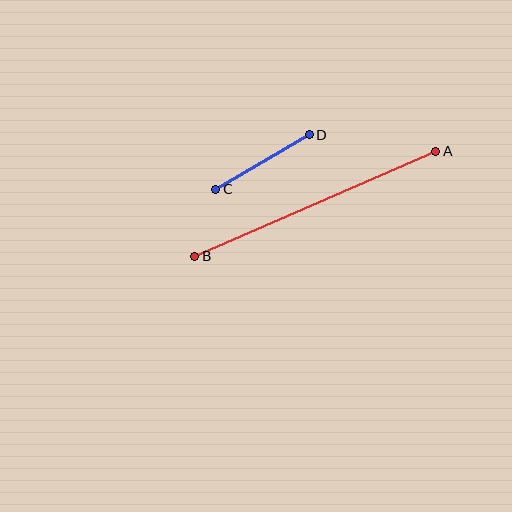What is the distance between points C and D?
The distance is approximately 108 pixels.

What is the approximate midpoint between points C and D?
The midpoint is at approximately (262, 162) pixels.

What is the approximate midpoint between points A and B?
The midpoint is at approximately (315, 204) pixels.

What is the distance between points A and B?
The distance is approximately 263 pixels.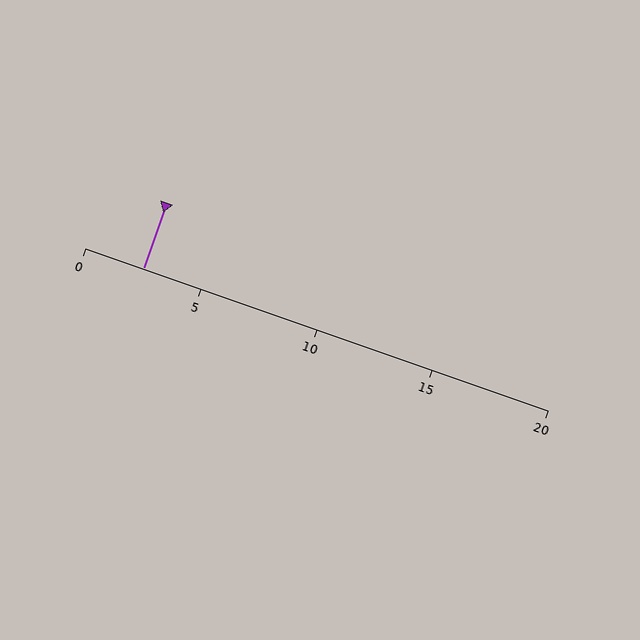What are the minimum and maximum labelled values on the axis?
The axis runs from 0 to 20.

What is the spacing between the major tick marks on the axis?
The major ticks are spaced 5 apart.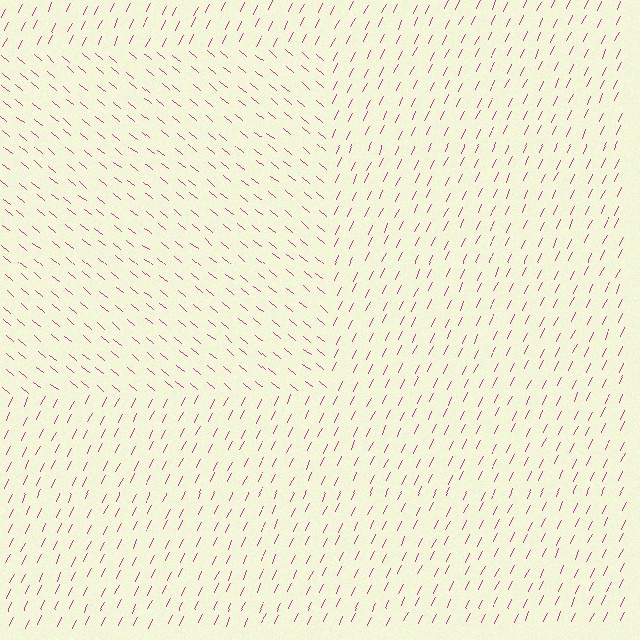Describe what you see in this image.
The image is filled with small magenta line segments. A rectangle region in the image has lines oriented differently from the surrounding lines, creating a visible texture boundary.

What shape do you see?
I see a rectangle.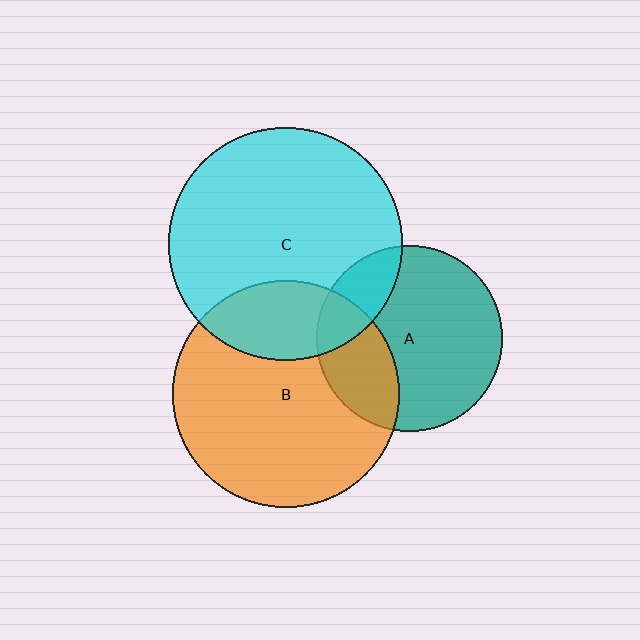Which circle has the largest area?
Circle C (cyan).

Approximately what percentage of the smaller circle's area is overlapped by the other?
Approximately 25%.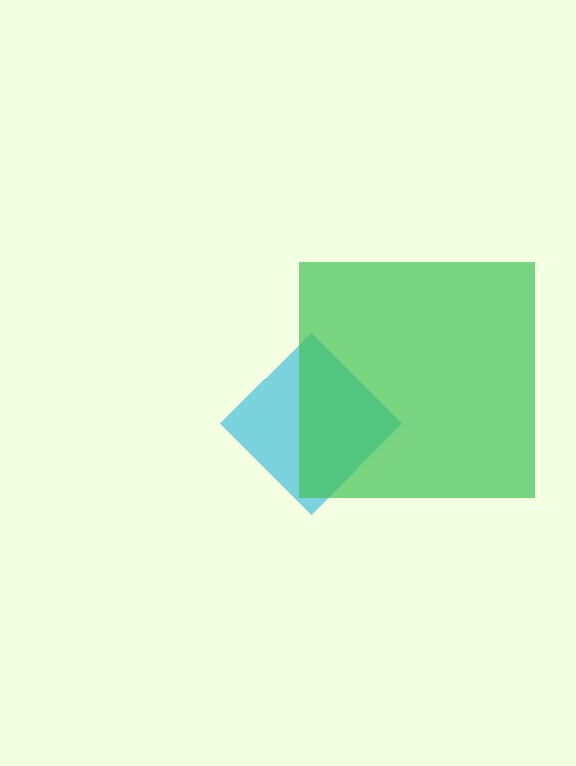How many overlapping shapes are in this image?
There are 2 overlapping shapes in the image.